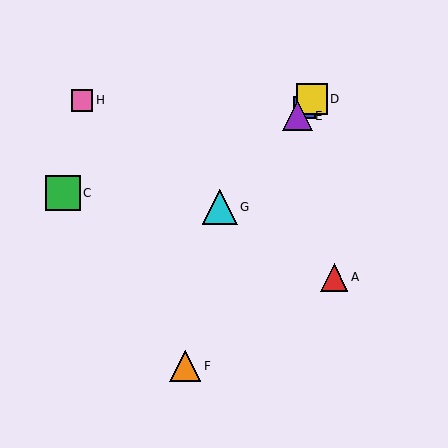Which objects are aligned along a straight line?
Objects B, D, E, G are aligned along a straight line.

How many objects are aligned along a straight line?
4 objects (B, D, E, G) are aligned along a straight line.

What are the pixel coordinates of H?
Object H is at (82, 100).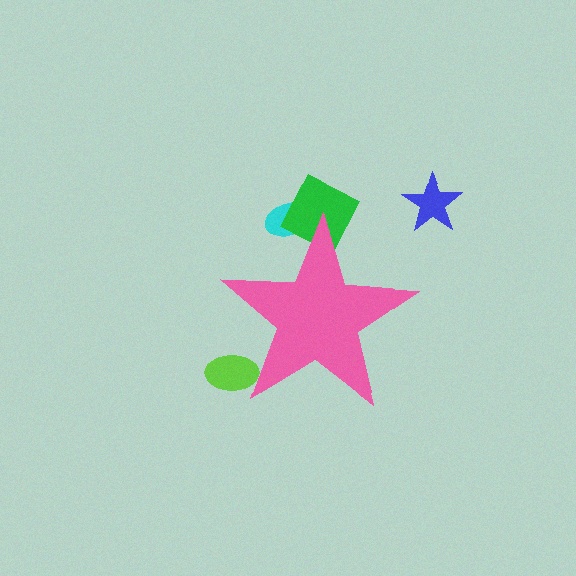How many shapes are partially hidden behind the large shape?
3 shapes are partially hidden.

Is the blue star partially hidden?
No, the blue star is fully visible.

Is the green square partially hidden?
Yes, the green square is partially hidden behind the pink star.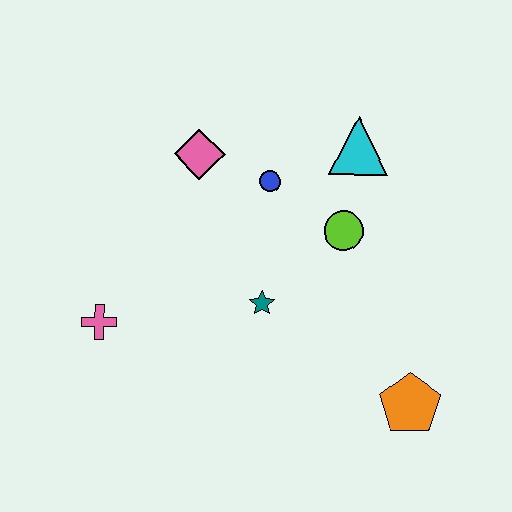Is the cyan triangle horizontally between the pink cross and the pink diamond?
No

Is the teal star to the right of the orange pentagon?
No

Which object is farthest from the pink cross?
The orange pentagon is farthest from the pink cross.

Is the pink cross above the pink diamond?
No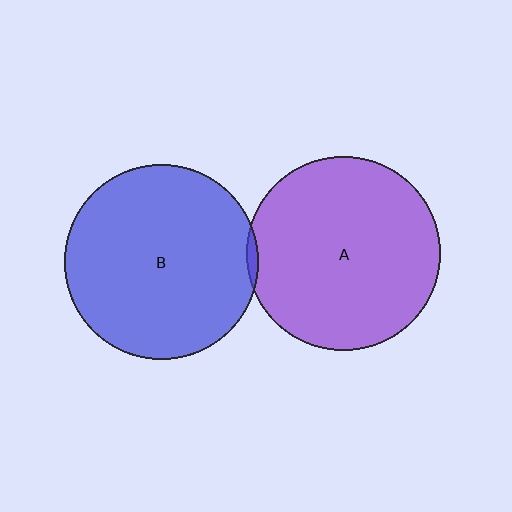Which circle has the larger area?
Circle B (blue).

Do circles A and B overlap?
Yes.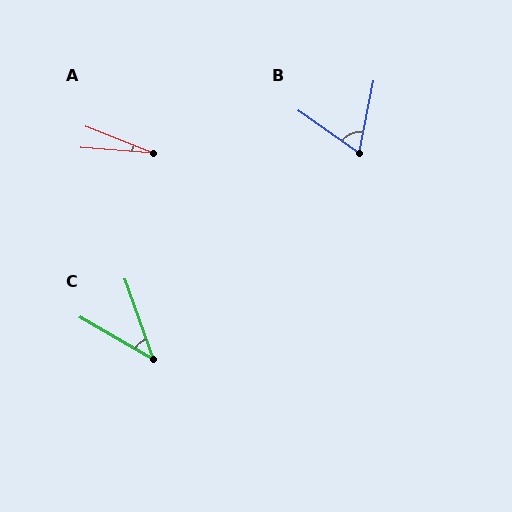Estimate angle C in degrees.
Approximately 41 degrees.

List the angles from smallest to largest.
A (17°), C (41°), B (66°).